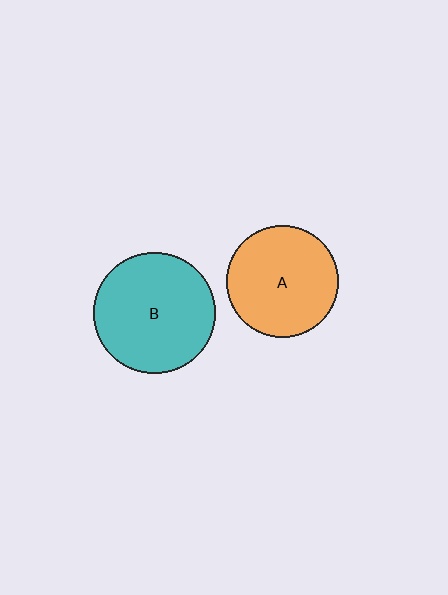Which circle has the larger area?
Circle B (teal).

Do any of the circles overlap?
No, none of the circles overlap.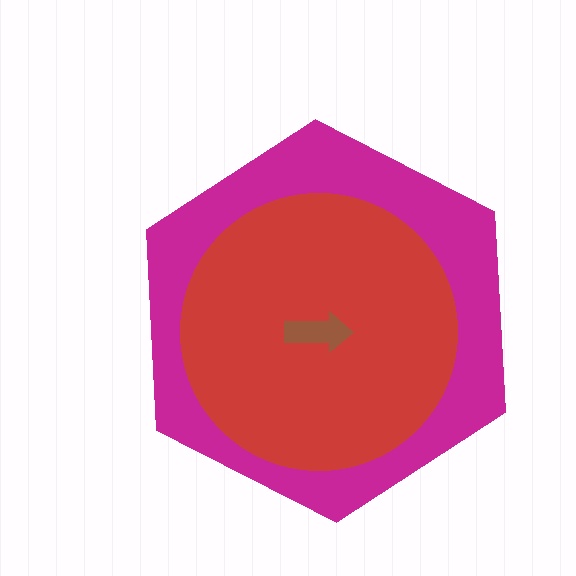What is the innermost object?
The brown arrow.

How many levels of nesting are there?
3.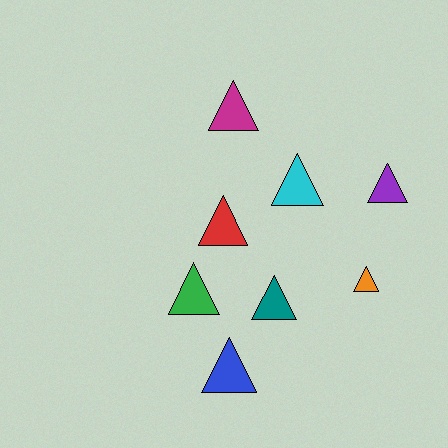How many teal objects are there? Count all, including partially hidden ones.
There is 1 teal object.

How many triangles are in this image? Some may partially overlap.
There are 8 triangles.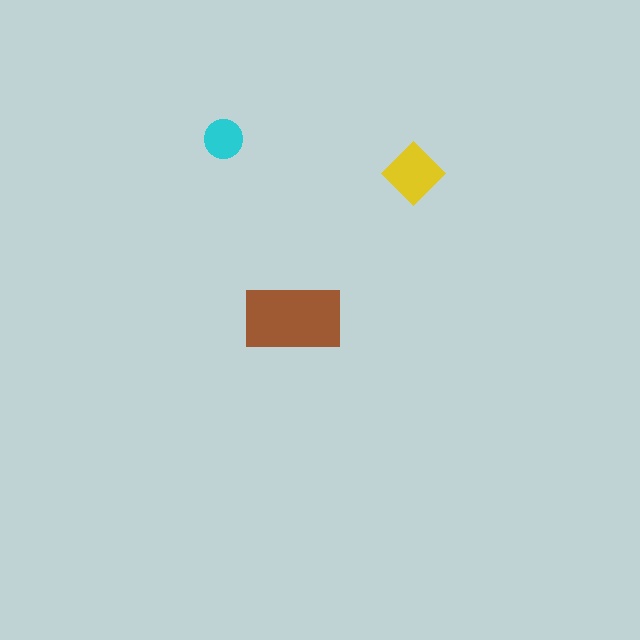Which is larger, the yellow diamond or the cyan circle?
The yellow diamond.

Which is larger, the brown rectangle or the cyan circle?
The brown rectangle.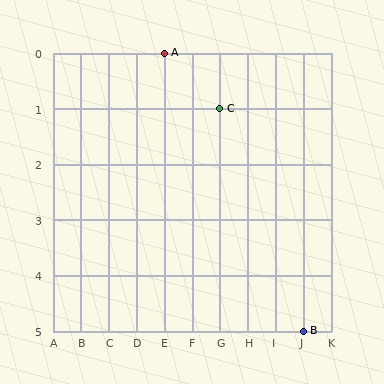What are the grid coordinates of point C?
Point C is at grid coordinates (G, 1).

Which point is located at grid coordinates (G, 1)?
Point C is at (G, 1).